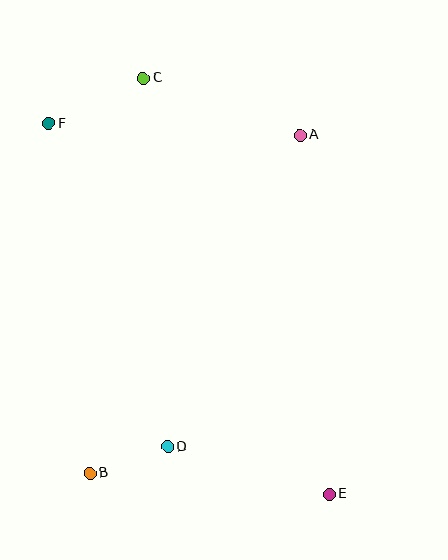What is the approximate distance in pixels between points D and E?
The distance between D and E is approximately 169 pixels.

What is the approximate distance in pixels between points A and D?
The distance between A and D is approximately 338 pixels.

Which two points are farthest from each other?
Points E and F are farthest from each other.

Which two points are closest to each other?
Points B and D are closest to each other.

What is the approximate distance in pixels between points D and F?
The distance between D and F is approximately 345 pixels.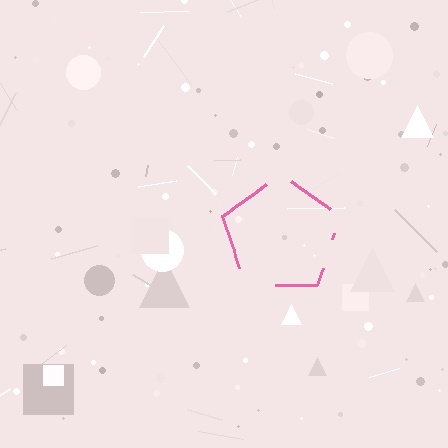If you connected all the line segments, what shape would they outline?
They would outline a pentagon.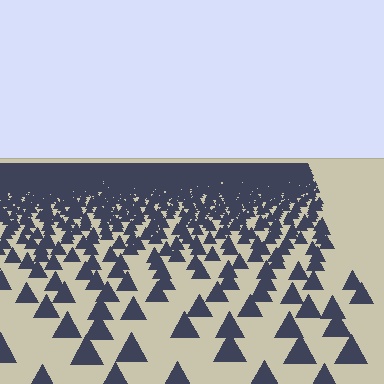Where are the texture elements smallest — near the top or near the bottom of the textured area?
Near the top.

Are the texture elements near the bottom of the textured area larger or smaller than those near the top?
Larger. Near the bottom, elements are closer to the viewer and appear at a bigger on-screen size.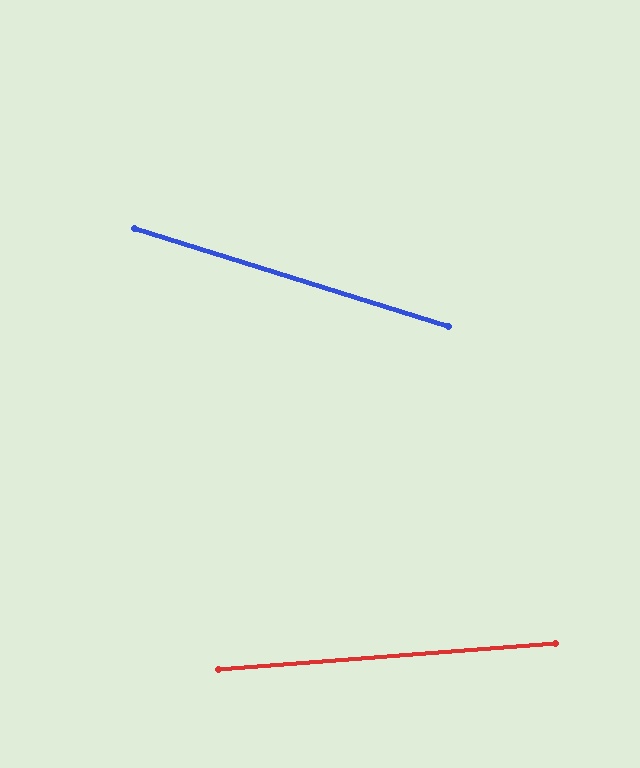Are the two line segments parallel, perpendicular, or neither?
Neither parallel nor perpendicular — they differ by about 22°.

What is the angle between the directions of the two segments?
Approximately 22 degrees.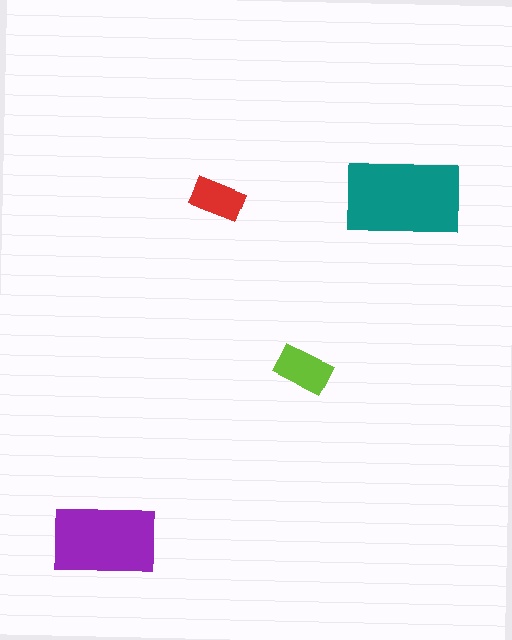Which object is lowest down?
The purple rectangle is bottommost.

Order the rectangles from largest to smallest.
the teal one, the purple one, the lime one, the red one.